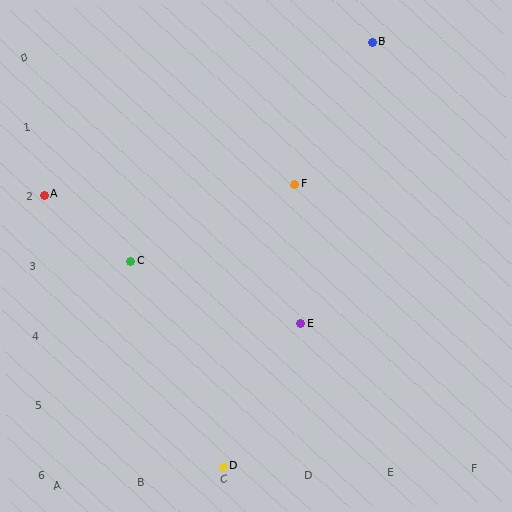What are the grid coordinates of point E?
Point E is at grid coordinates (D, 4).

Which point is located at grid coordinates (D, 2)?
Point F is at (D, 2).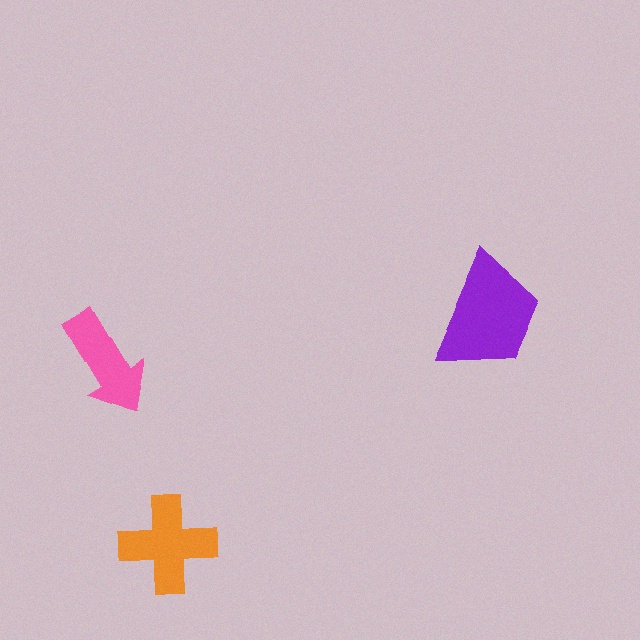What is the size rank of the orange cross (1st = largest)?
2nd.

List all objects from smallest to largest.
The pink arrow, the orange cross, the purple trapezoid.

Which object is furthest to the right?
The purple trapezoid is rightmost.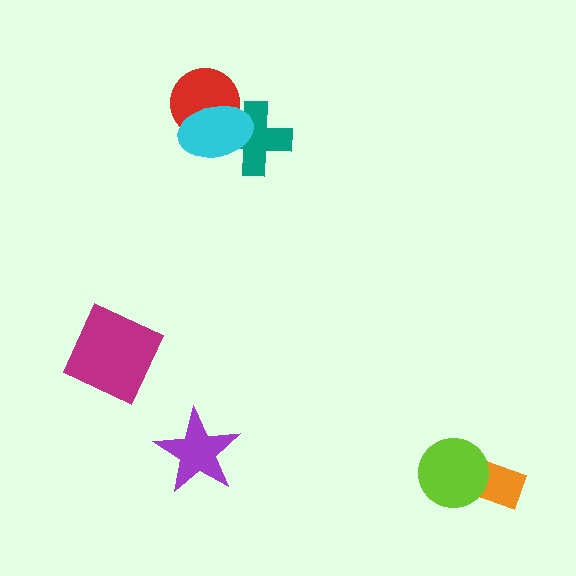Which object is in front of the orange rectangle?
The lime circle is in front of the orange rectangle.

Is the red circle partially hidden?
Yes, it is partially covered by another shape.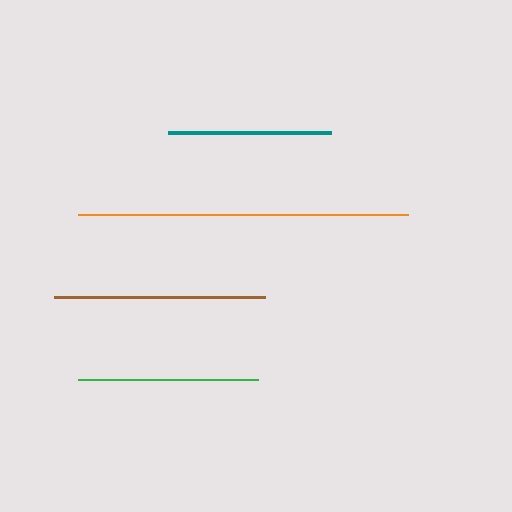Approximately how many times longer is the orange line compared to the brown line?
The orange line is approximately 1.6 times the length of the brown line.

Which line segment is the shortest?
The teal line is the shortest at approximately 163 pixels.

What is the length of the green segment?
The green segment is approximately 179 pixels long.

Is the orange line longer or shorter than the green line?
The orange line is longer than the green line.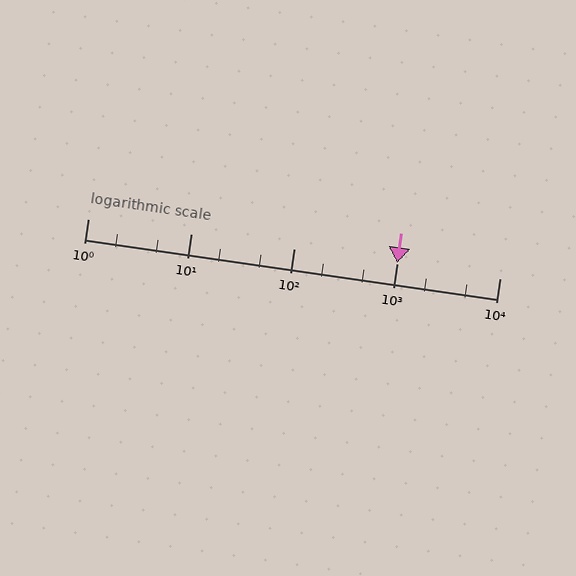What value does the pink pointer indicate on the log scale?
The pointer indicates approximately 1000.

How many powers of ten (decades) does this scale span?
The scale spans 4 decades, from 1 to 10000.